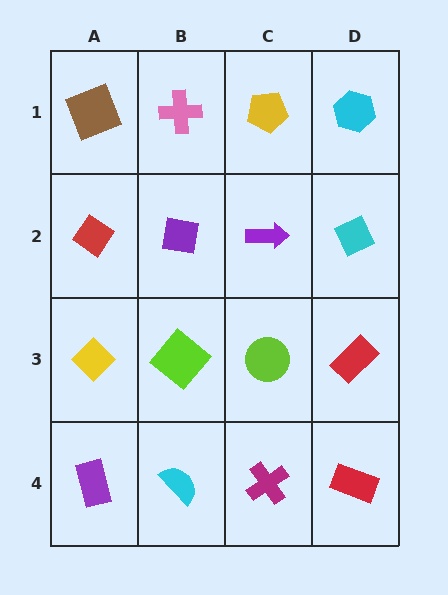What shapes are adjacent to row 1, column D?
A cyan diamond (row 2, column D), a yellow pentagon (row 1, column C).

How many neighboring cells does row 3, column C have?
4.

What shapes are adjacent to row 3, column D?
A cyan diamond (row 2, column D), a red rectangle (row 4, column D), a lime circle (row 3, column C).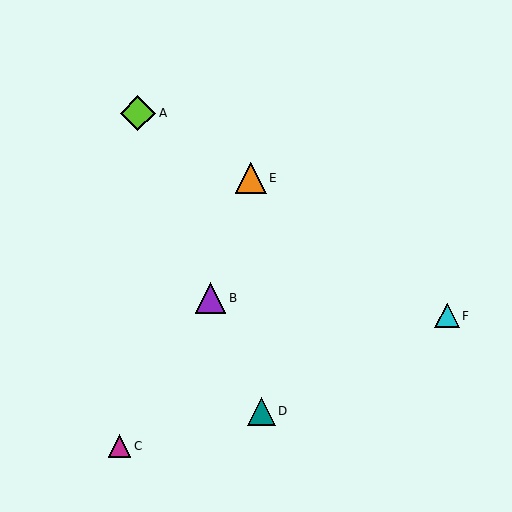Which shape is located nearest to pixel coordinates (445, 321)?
The cyan triangle (labeled F) at (447, 316) is nearest to that location.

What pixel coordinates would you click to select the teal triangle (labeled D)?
Click at (262, 411) to select the teal triangle D.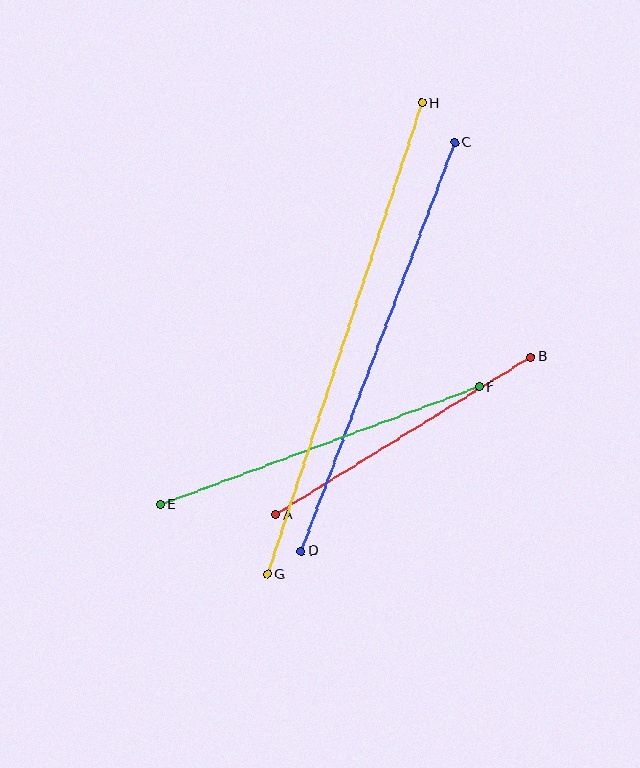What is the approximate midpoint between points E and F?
The midpoint is at approximately (320, 446) pixels.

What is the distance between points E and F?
The distance is approximately 340 pixels.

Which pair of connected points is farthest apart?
Points G and H are farthest apart.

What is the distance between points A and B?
The distance is approximately 300 pixels.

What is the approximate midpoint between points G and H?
The midpoint is at approximately (345, 339) pixels.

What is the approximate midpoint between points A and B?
The midpoint is at approximately (403, 436) pixels.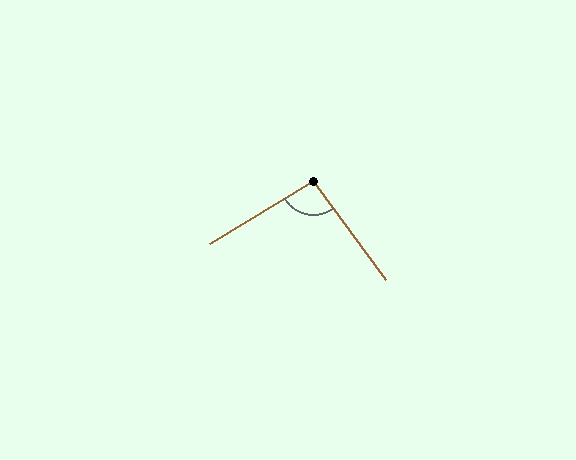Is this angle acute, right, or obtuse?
It is obtuse.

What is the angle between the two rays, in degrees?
Approximately 95 degrees.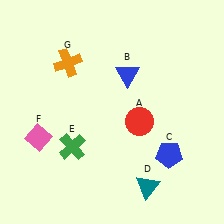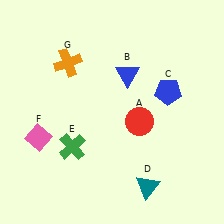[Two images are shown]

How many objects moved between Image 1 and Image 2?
1 object moved between the two images.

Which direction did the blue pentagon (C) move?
The blue pentagon (C) moved up.